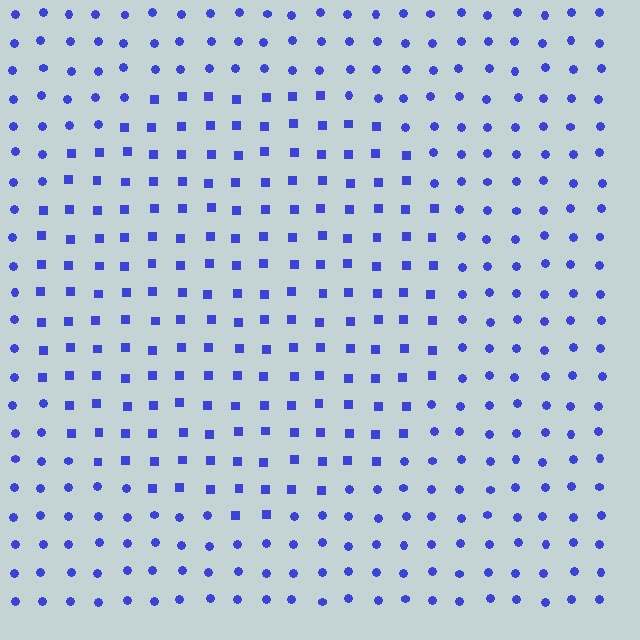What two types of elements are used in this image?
The image uses squares inside the circle region and circles outside it.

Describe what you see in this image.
The image is filled with small blue elements arranged in a uniform grid. A circle-shaped region contains squares, while the surrounding area contains circles. The boundary is defined purely by the change in element shape.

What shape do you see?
I see a circle.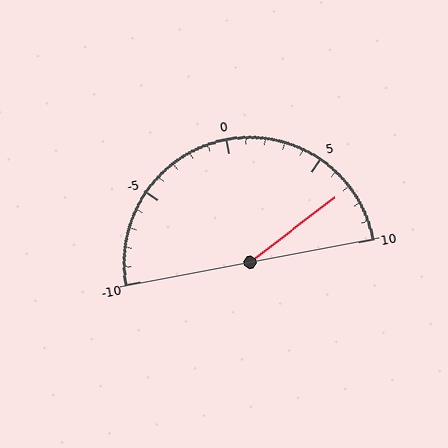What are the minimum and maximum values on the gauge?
The gauge ranges from -10 to 10.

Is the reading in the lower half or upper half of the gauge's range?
The reading is in the upper half of the range (-10 to 10).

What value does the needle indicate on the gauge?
The needle indicates approximately 7.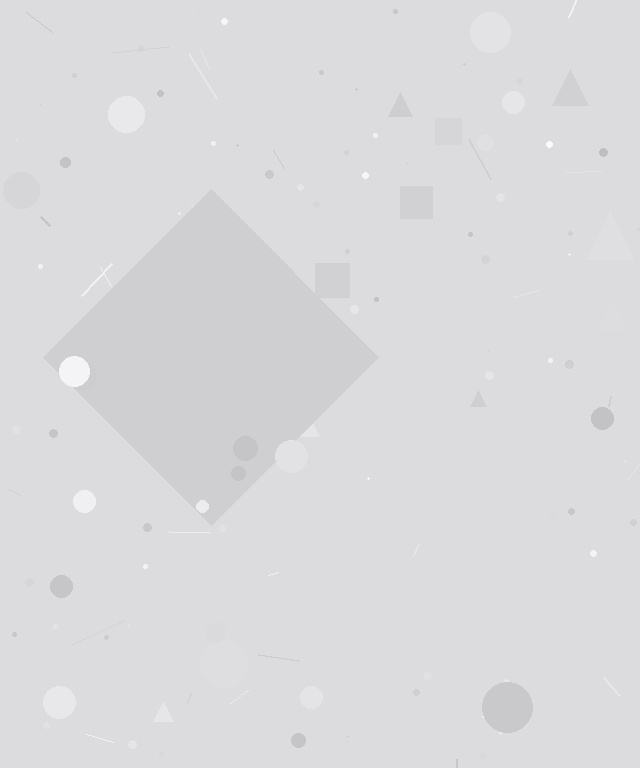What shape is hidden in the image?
A diamond is hidden in the image.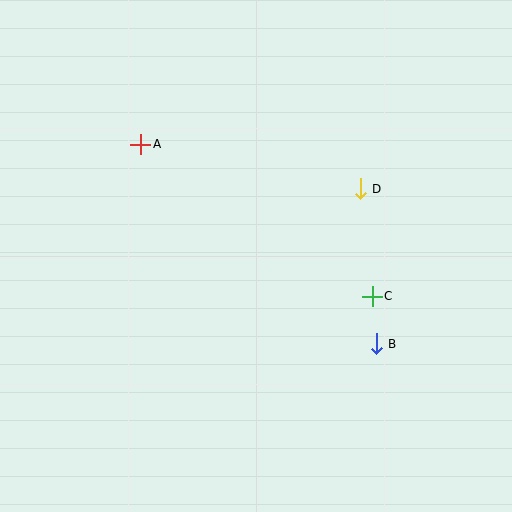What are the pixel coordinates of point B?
Point B is at (376, 344).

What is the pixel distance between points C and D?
The distance between C and D is 108 pixels.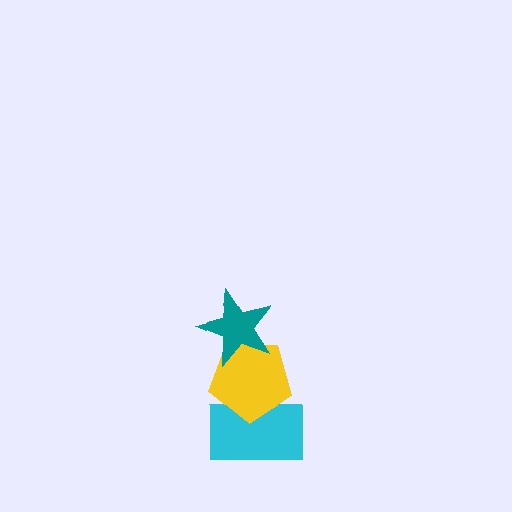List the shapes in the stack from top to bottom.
From top to bottom: the teal star, the yellow pentagon, the cyan rectangle.